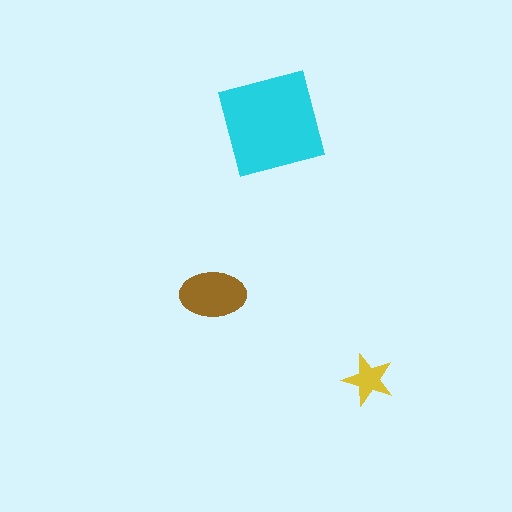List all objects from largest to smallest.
The cyan square, the brown ellipse, the yellow star.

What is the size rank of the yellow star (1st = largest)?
3rd.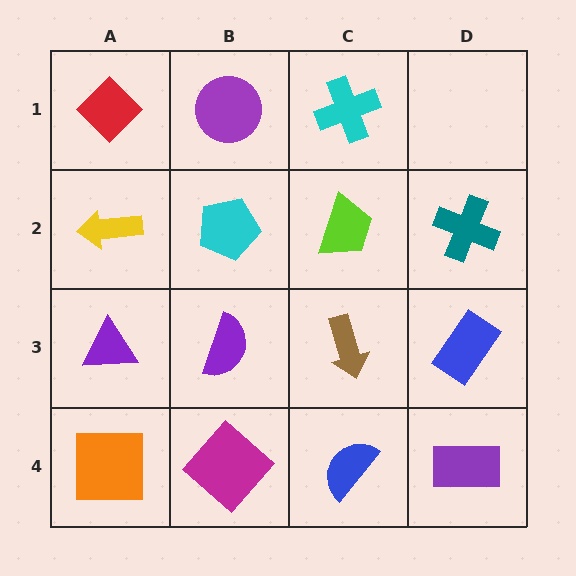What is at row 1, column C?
A cyan cross.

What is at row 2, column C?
A lime trapezoid.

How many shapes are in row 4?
4 shapes.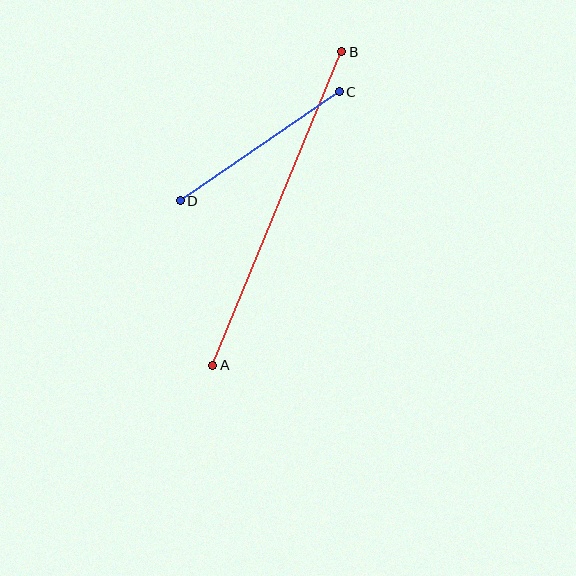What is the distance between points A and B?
The distance is approximately 339 pixels.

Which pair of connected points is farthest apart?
Points A and B are farthest apart.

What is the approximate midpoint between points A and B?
The midpoint is at approximately (277, 208) pixels.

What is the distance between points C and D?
The distance is approximately 193 pixels.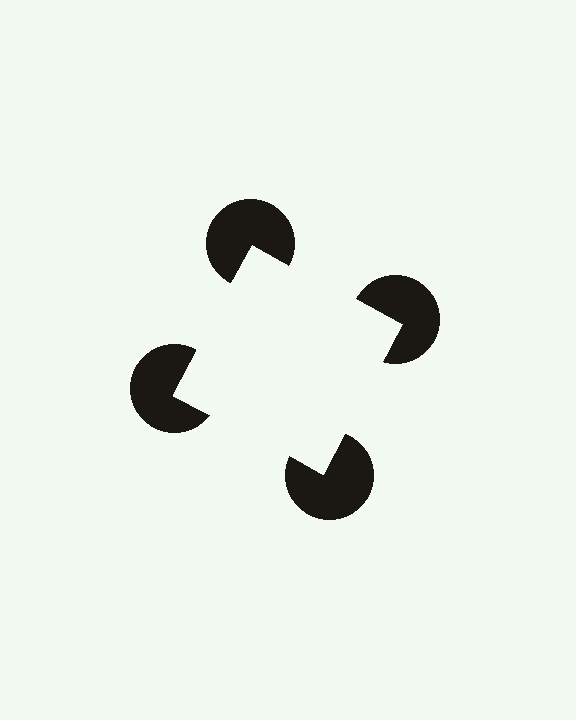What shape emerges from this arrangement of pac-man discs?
An illusory square — its edges are inferred from the aligned wedge cuts in the pac-man discs, not physically drawn.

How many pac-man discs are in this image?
There are 4 — one at each vertex of the illusory square.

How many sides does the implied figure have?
4 sides.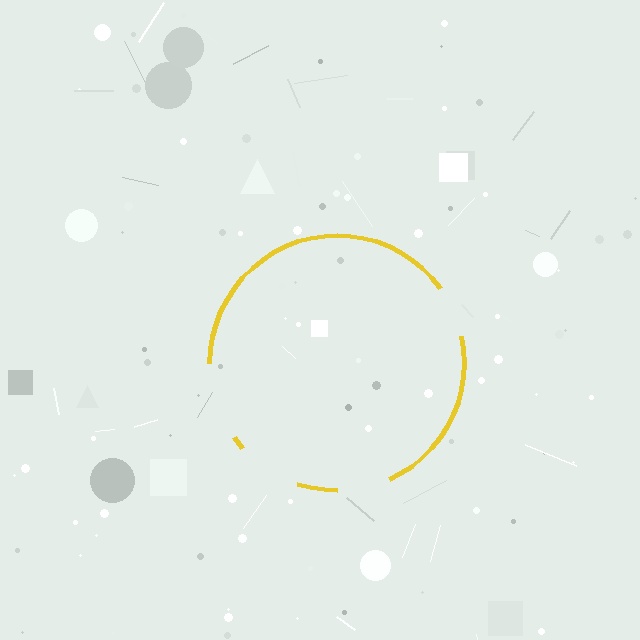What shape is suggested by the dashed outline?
The dashed outline suggests a circle.